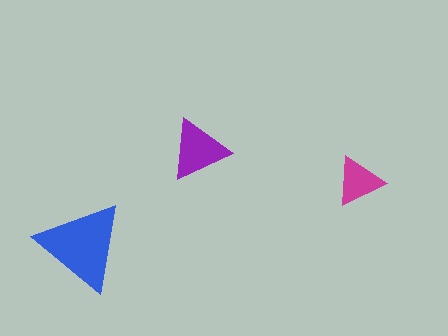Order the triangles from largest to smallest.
the blue one, the purple one, the magenta one.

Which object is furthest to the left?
The blue triangle is leftmost.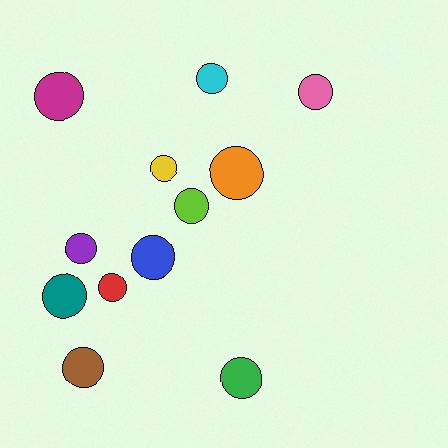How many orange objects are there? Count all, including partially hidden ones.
There is 1 orange object.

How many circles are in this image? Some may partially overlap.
There are 12 circles.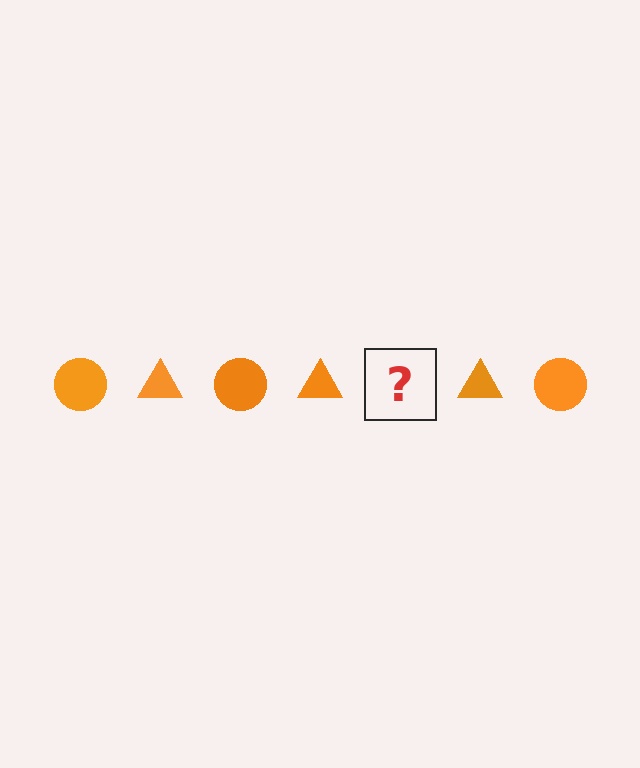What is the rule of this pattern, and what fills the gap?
The rule is that the pattern cycles through circle, triangle shapes in orange. The gap should be filled with an orange circle.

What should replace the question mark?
The question mark should be replaced with an orange circle.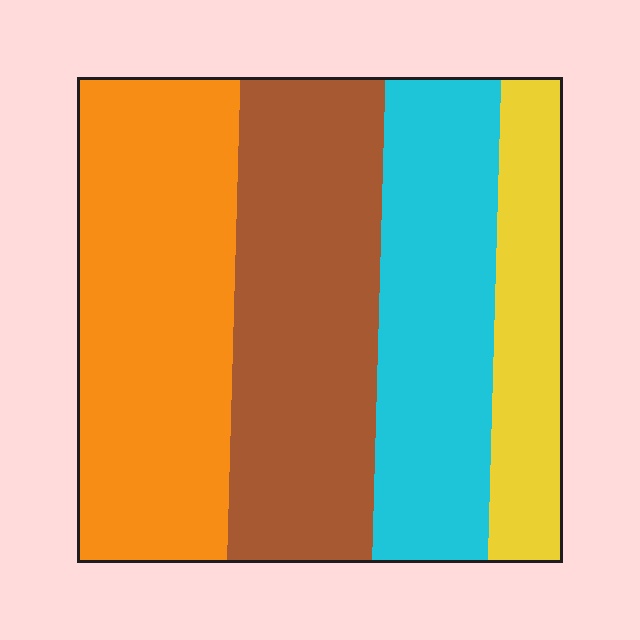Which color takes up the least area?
Yellow, at roughly 15%.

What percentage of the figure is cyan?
Cyan covers 24% of the figure.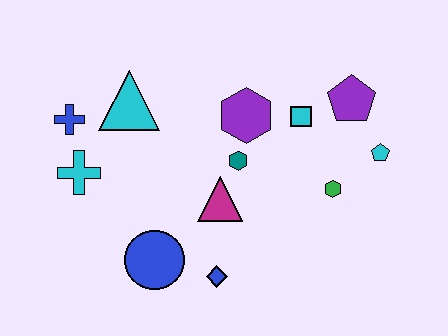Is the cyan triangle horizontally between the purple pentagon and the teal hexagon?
No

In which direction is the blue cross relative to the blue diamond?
The blue cross is above the blue diamond.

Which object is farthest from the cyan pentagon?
The blue cross is farthest from the cyan pentagon.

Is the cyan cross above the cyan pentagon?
No